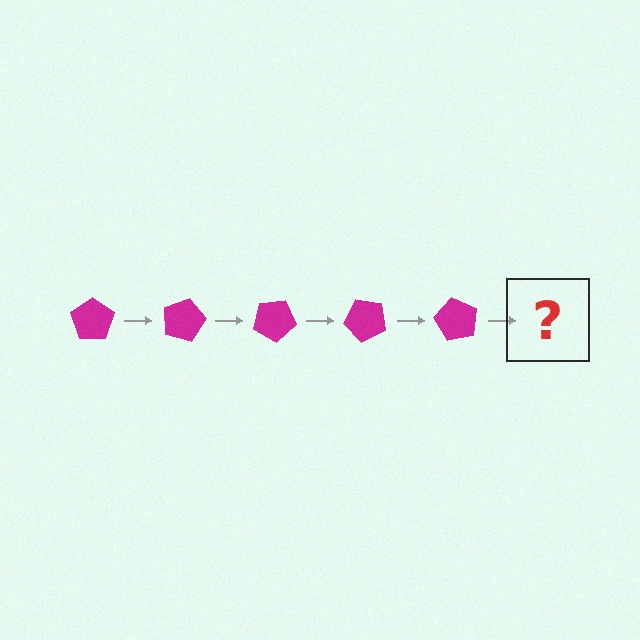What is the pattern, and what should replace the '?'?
The pattern is that the pentagon rotates 15 degrees each step. The '?' should be a magenta pentagon rotated 75 degrees.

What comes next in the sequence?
The next element should be a magenta pentagon rotated 75 degrees.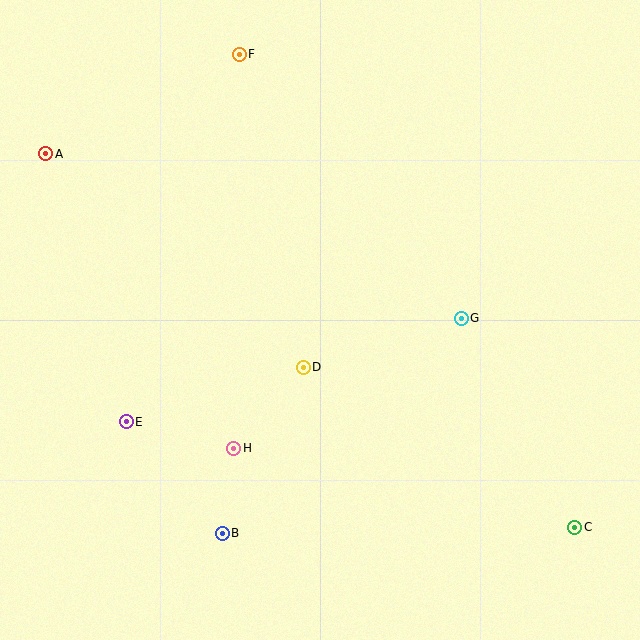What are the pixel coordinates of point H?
Point H is at (234, 448).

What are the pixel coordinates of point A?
Point A is at (46, 154).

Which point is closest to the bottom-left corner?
Point B is closest to the bottom-left corner.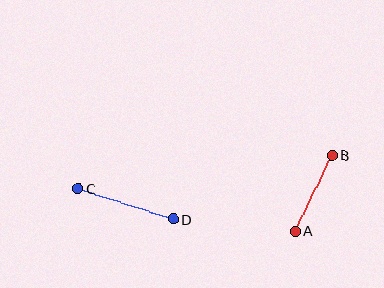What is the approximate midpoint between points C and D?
The midpoint is at approximately (126, 204) pixels.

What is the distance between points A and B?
The distance is approximately 84 pixels.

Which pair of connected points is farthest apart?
Points C and D are farthest apart.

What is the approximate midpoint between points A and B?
The midpoint is at approximately (314, 193) pixels.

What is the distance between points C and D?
The distance is approximately 100 pixels.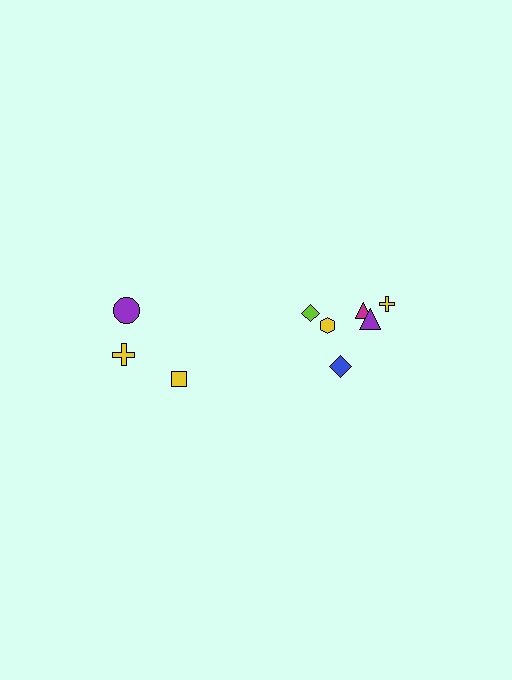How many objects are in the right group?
There are 6 objects.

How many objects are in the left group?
There are 3 objects.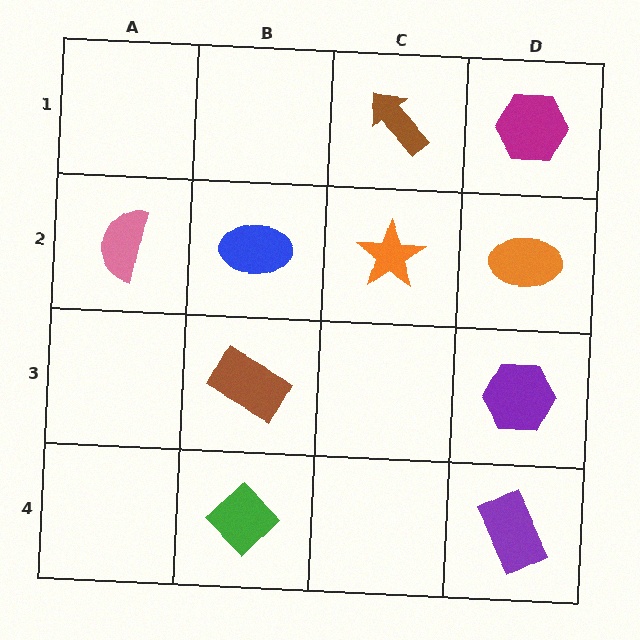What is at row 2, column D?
An orange ellipse.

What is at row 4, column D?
A purple rectangle.